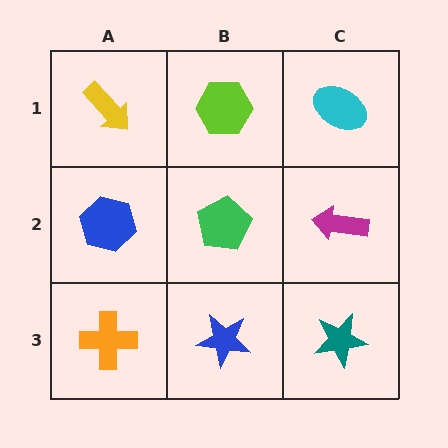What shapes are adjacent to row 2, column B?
A lime hexagon (row 1, column B), a blue star (row 3, column B), a blue hexagon (row 2, column A), a magenta arrow (row 2, column C).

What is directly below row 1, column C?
A magenta arrow.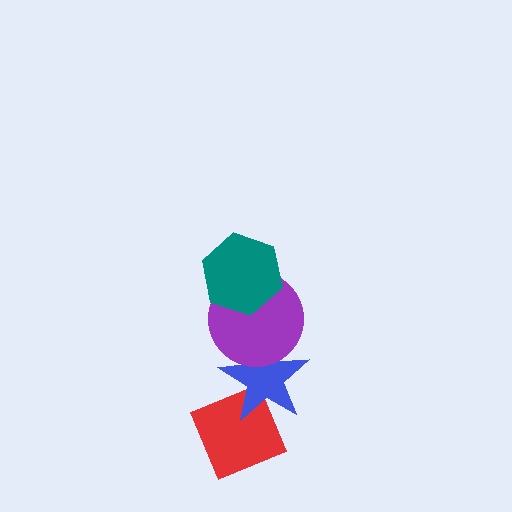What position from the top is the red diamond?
The red diamond is 4th from the top.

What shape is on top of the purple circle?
The teal hexagon is on top of the purple circle.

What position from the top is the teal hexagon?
The teal hexagon is 1st from the top.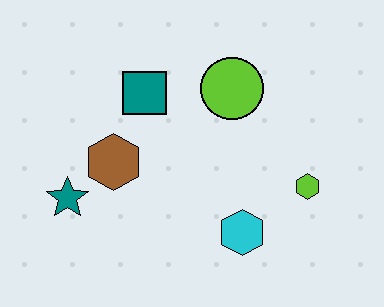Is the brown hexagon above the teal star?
Yes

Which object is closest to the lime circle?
The teal square is closest to the lime circle.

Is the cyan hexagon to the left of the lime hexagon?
Yes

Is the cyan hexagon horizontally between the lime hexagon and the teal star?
Yes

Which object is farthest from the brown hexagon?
The lime hexagon is farthest from the brown hexagon.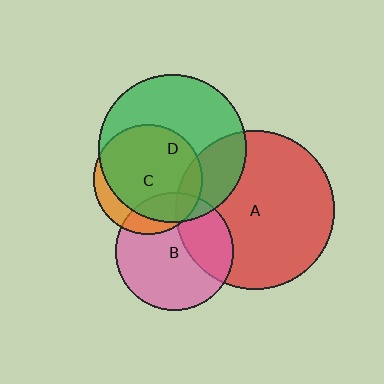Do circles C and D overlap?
Yes.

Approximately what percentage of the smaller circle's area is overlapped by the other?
Approximately 80%.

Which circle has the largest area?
Circle A (red).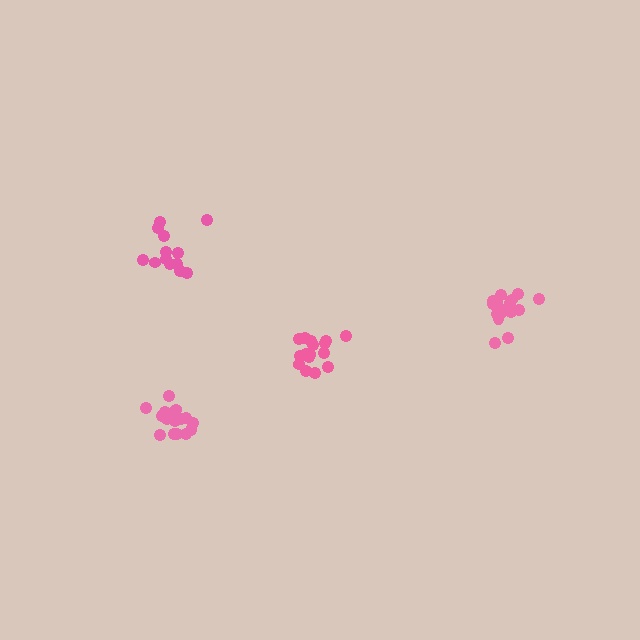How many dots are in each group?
Group 1: 13 dots, Group 2: 17 dots, Group 3: 16 dots, Group 4: 17 dots (63 total).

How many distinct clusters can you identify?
There are 4 distinct clusters.